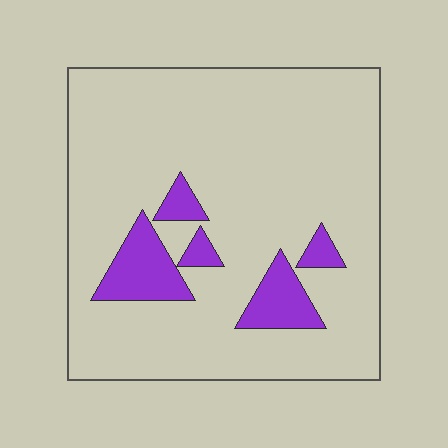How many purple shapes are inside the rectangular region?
5.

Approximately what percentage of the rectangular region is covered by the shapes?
Approximately 15%.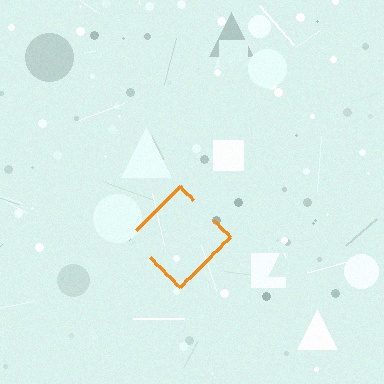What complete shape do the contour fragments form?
The contour fragments form a diamond.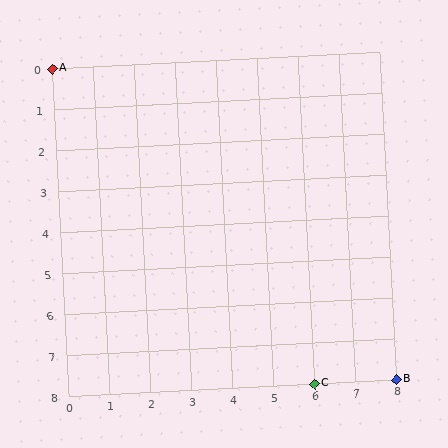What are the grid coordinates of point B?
Point B is at grid coordinates (8, 8).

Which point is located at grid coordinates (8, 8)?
Point B is at (8, 8).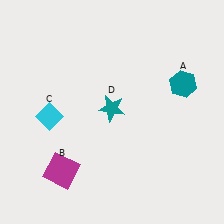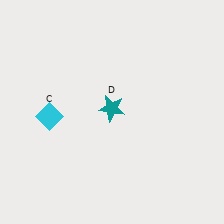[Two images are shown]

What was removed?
The teal hexagon (A), the magenta square (B) were removed in Image 2.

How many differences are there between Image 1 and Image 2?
There are 2 differences between the two images.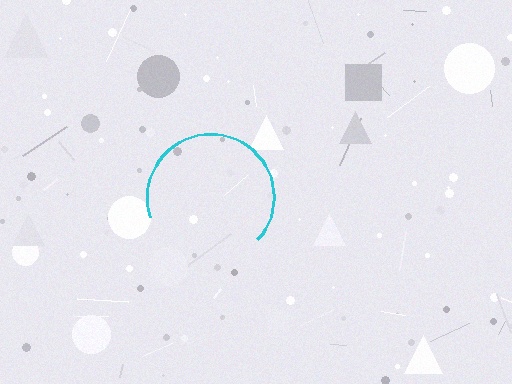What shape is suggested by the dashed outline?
The dashed outline suggests a circle.